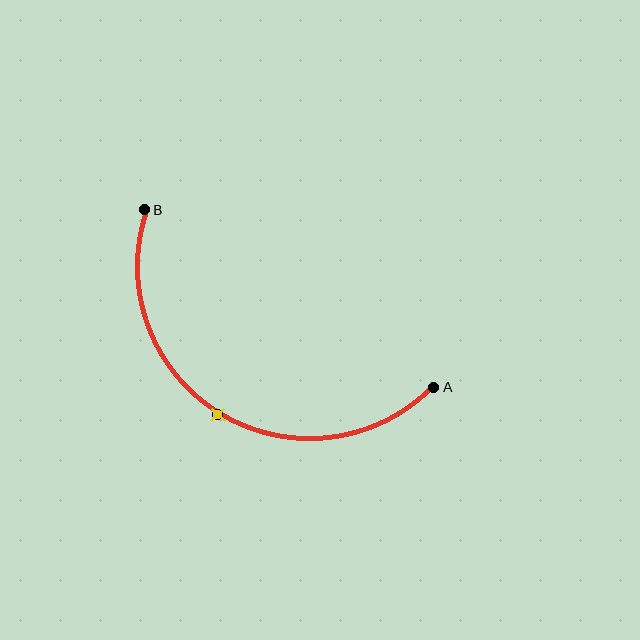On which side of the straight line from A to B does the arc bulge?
The arc bulges below the straight line connecting A and B.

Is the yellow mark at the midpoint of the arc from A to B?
Yes. The yellow mark lies on the arc at equal arc-length from both A and B — it is the arc midpoint.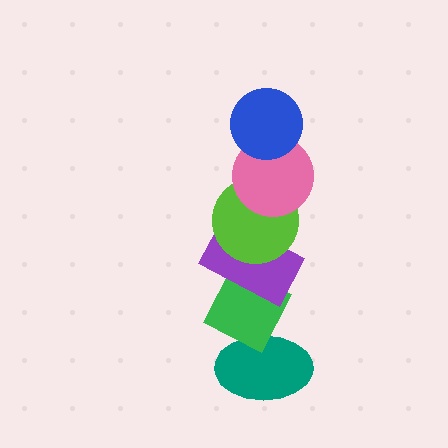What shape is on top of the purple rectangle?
The lime circle is on top of the purple rectangle.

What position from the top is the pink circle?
The pink circle is 2nd from the top.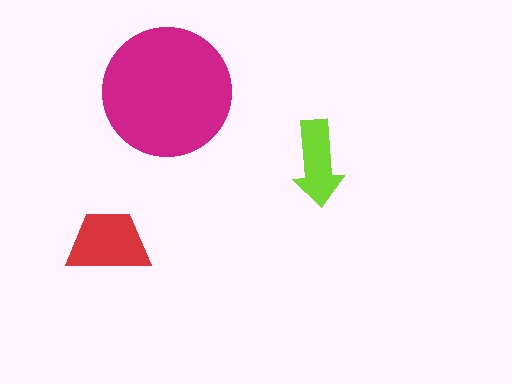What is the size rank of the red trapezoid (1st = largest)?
2nd.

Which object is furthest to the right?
The lime arrow is rightmost.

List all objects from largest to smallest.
The magenta circle, the red trapezoid, the lime arrow.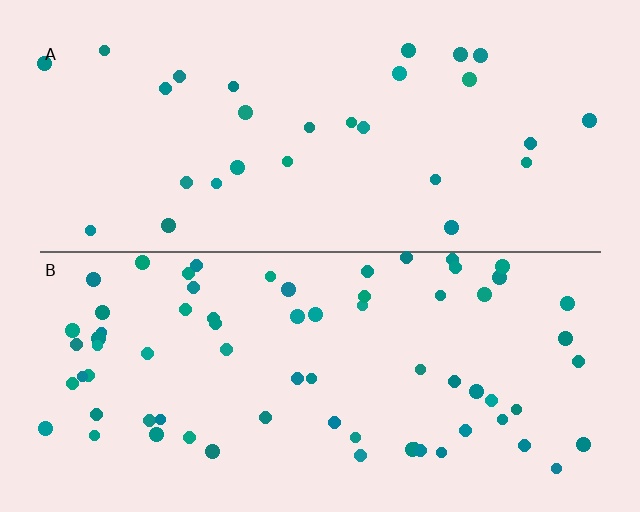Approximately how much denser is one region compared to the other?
Approximately 2.4× — region B over region A.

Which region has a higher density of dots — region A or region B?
B (the bottom).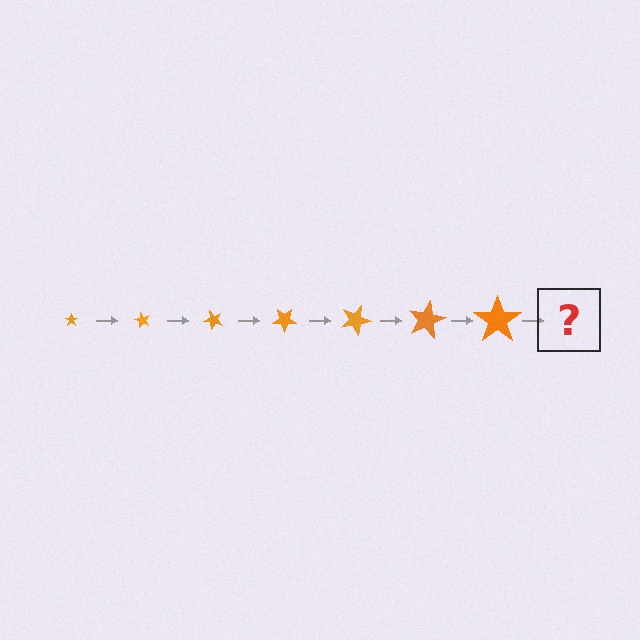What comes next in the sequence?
The next element should be a star, larger than the previous one and rotated 420 degrees from the start.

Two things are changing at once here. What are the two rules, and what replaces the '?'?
The two rules are that the star grows larger each step and it rotates 60 degrees each step. The '?' should be a star, larger than the previous one and rotated 420 degrees from the start.